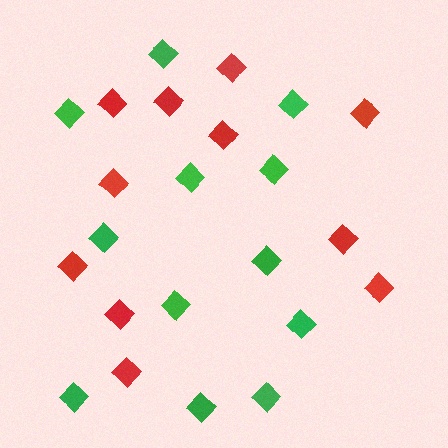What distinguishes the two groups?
There are 2 groups: one group of red diamonds (11) and one group of green diamonds (12).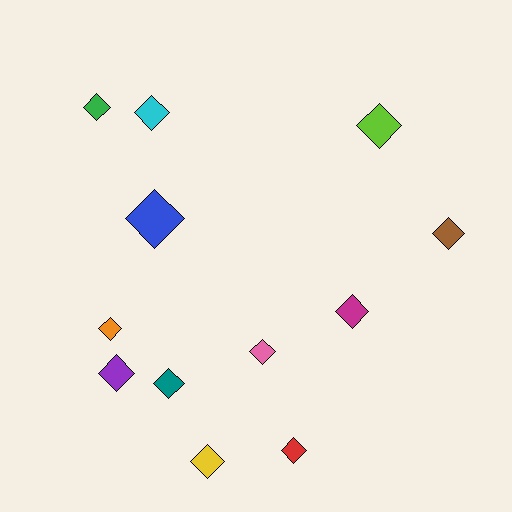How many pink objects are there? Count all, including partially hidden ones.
There is 1 pink object.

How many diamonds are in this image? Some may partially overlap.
There are 12 diamonds.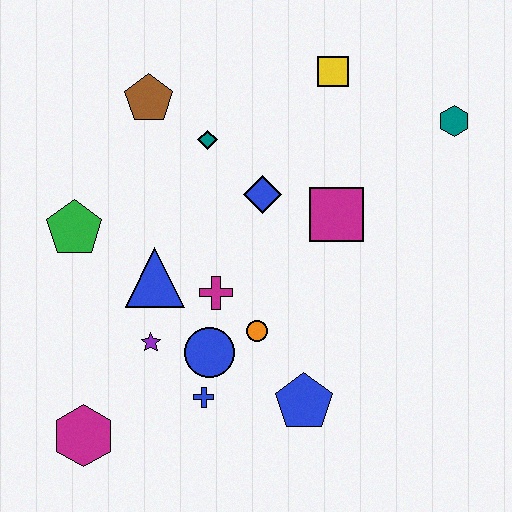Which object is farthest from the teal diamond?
The magenta hexagon is farthest from the teal diamond.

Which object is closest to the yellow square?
The teal hexagon is closest to the yellow square.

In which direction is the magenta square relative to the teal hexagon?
The magenta square is to the left of the teal hexagon.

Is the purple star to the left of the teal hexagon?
Yes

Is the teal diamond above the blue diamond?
Yes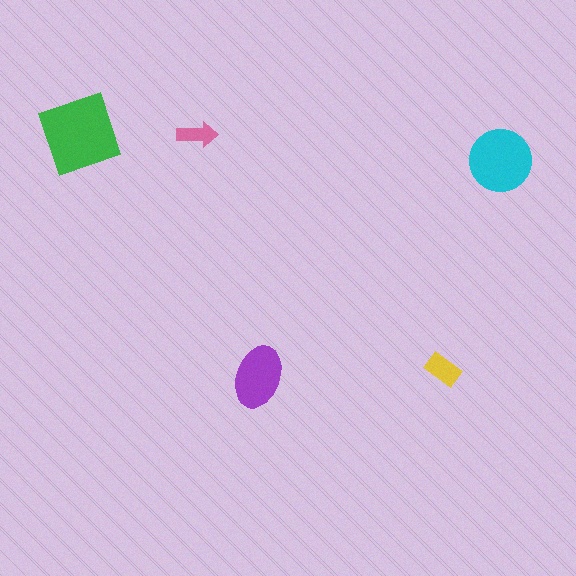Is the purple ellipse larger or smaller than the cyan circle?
Smaller.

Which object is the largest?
The green square.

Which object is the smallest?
The pink arrow.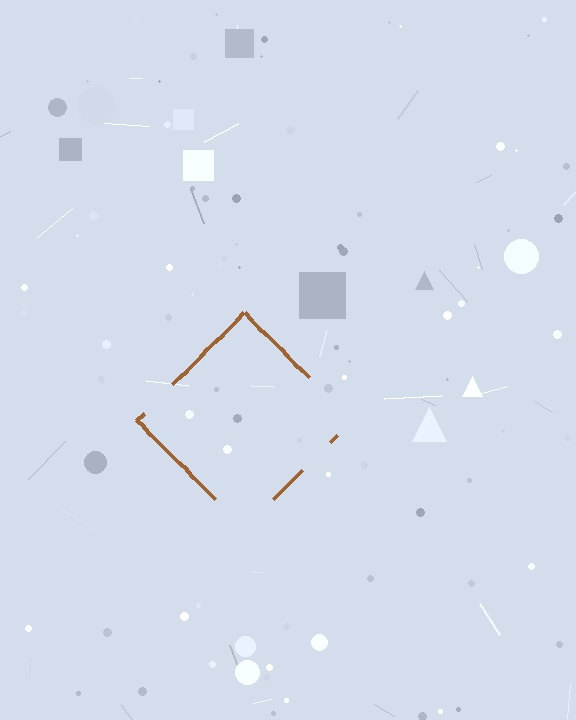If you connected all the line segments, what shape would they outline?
They would outline a diamond.